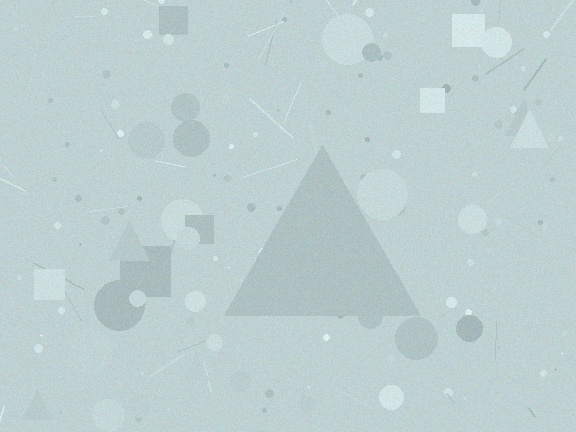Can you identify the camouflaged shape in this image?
The camouflaged shape is a triangle.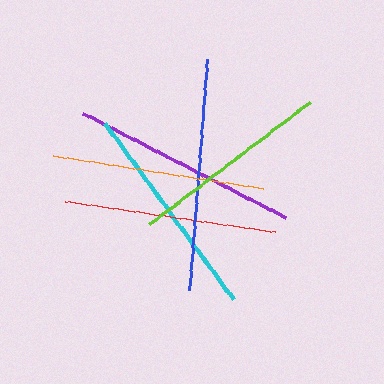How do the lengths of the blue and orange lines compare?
The blue and orange lines are approximately the same length.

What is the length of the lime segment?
The lime segment is approximately 202 pixels long.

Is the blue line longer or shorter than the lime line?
The blue line is longer than the lime line.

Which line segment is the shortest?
The lime line is the shortest at approximately 202 pixels.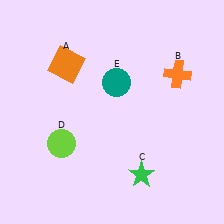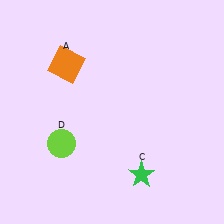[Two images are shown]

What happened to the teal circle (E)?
The teal circle (E) was removed in Image 2. It was in the top-right area of Image 1.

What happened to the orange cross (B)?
The orange cross (B) was removed in Image 2. It was in the top-right area of Image 1.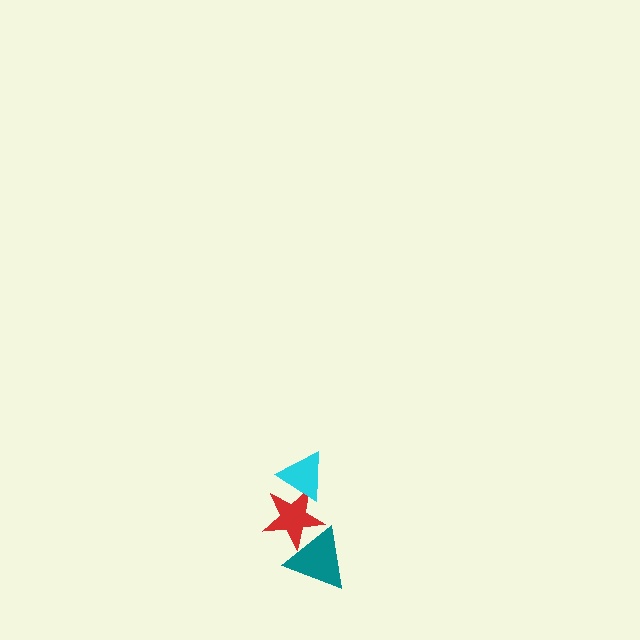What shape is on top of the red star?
The cyan triangle is on top of the red star.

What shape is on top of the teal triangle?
The red star is on top of the teal triangle.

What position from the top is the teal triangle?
The teal triangle is 3rd from the top.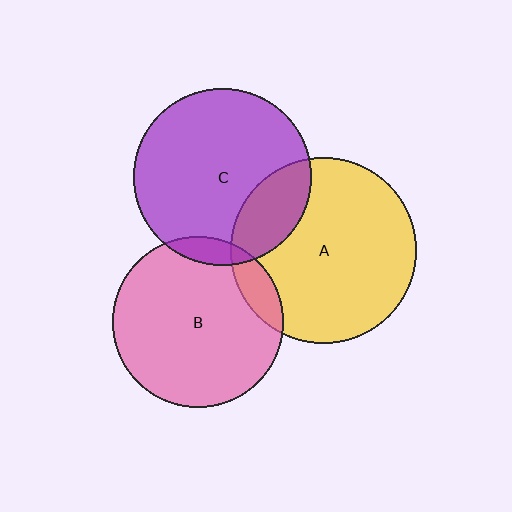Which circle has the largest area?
Circle A (yellow).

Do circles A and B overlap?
Yes.